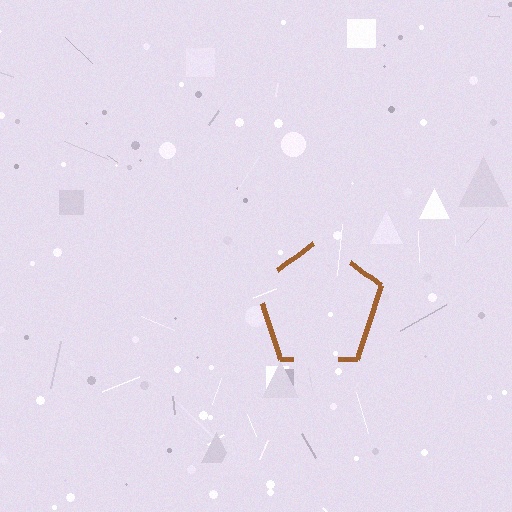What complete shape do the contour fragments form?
The contour fragments form a pentagon.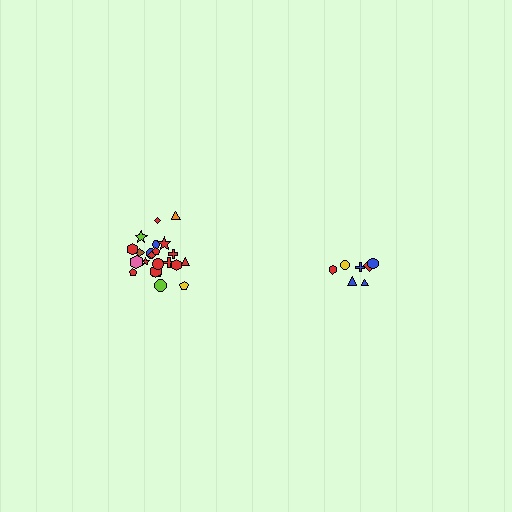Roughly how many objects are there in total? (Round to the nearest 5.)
Roughly 30 objects in total.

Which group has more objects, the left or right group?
The left group.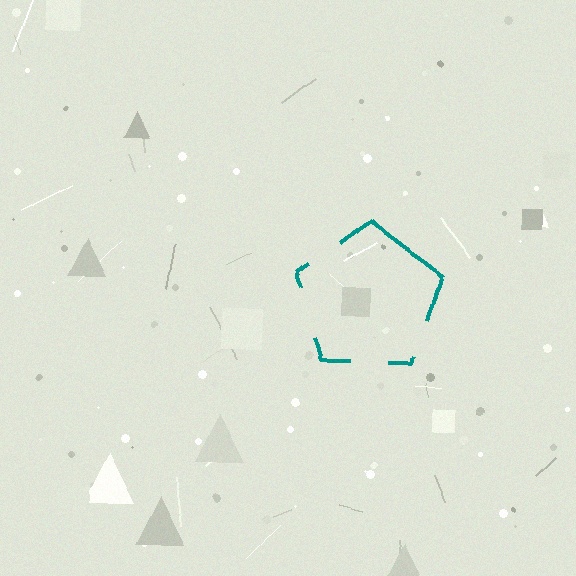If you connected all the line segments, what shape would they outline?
They would outline a pentagon.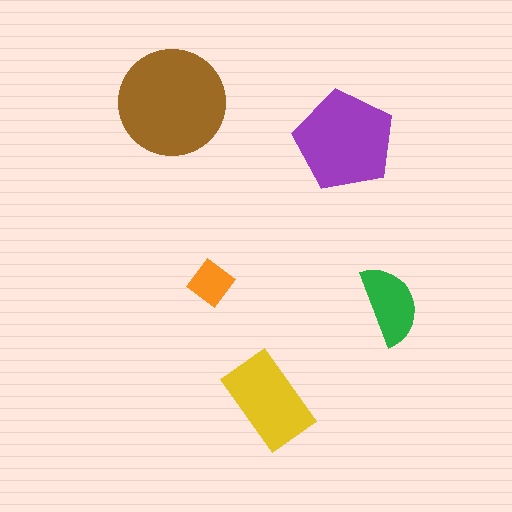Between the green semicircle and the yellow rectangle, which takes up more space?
The yellow rectangle.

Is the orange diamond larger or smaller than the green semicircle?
Smaller.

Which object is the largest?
The brown circle.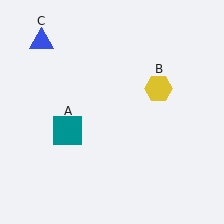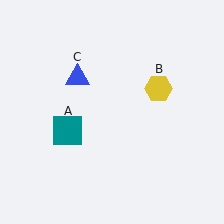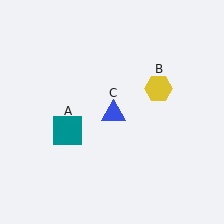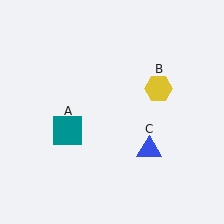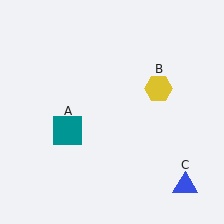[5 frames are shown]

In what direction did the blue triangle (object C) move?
The blue triangle (object C) moved down and to the right.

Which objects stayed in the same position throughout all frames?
Teal square (object A) and yellow hexagon (object B) remained stationary.